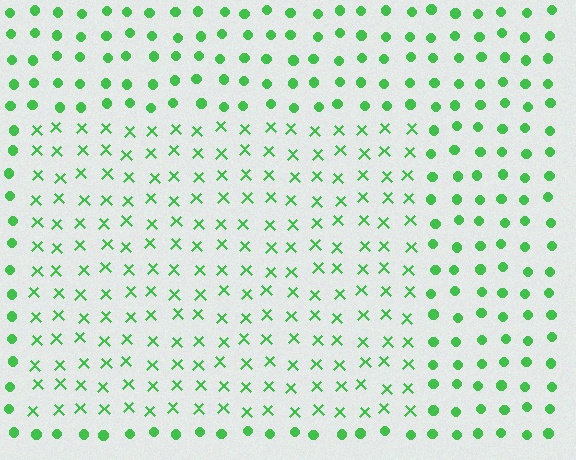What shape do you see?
I see a rectangle.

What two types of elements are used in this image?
The image uses X marks inside the rectangle region and circles outside it.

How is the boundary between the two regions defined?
The boundary is defined by a change in element shape: X marks inside vs. circles outside. All elements share the same color and spacing.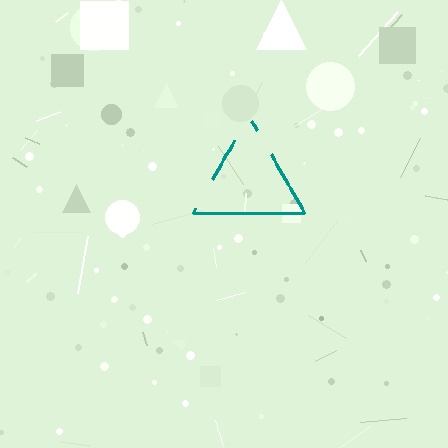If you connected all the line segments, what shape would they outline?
They would outline a triangle.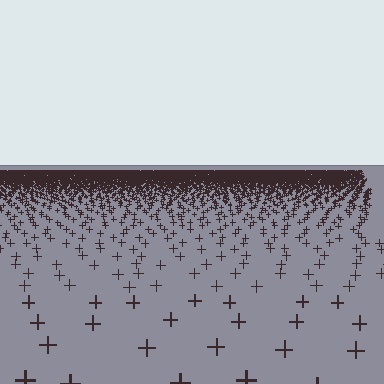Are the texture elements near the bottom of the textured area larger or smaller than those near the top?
Larger. Near the bottom, elements are closer to the viewer and appear at a bigger on-screen size.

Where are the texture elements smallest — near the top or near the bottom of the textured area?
Near the top.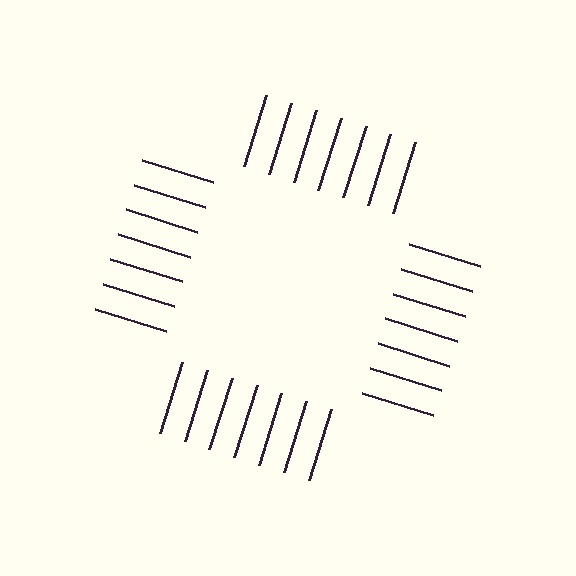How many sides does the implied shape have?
4 sides — the line-ends trace a square.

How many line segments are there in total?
28 — 7 along each of the 4 edges.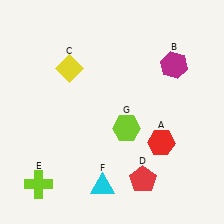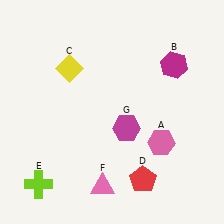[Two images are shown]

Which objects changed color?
A changed from red to pink. F changed from cyan to pink. G changed from lime to magenta.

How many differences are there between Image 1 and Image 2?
There are 3 differences between the two images.